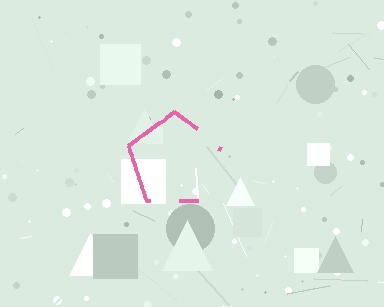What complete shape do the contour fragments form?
The contour fragments form a pentagon.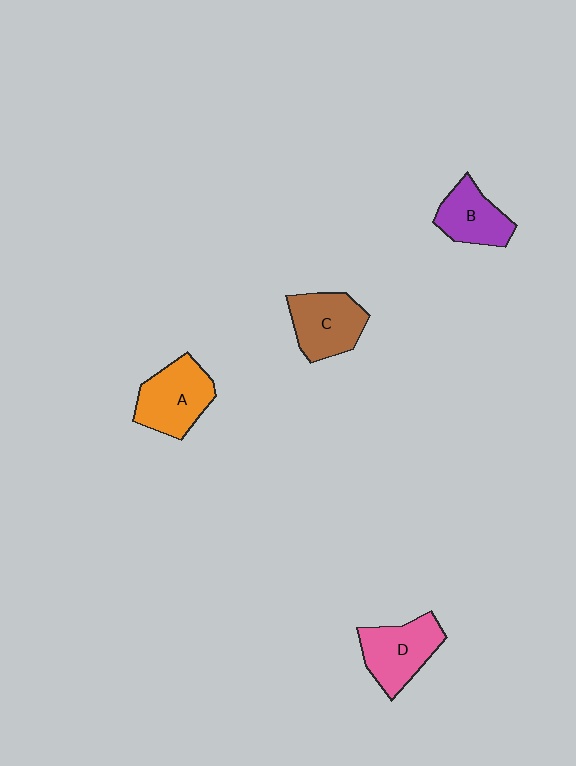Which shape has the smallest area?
Shape B (purple).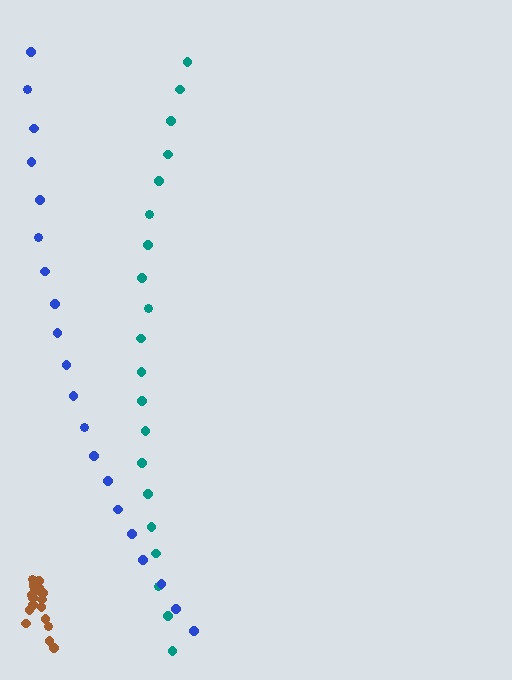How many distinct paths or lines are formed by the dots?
There are 3 distinct paths.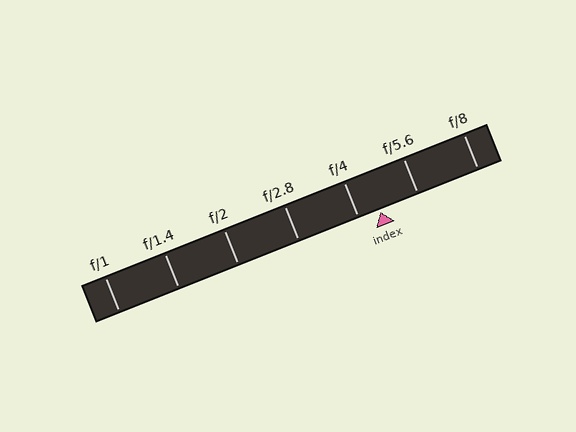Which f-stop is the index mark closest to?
The index mark is closest to f/4.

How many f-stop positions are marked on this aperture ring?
There are 7 f-stop positions marked.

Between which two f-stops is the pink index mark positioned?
The index mark is between f/4 and f/5.6.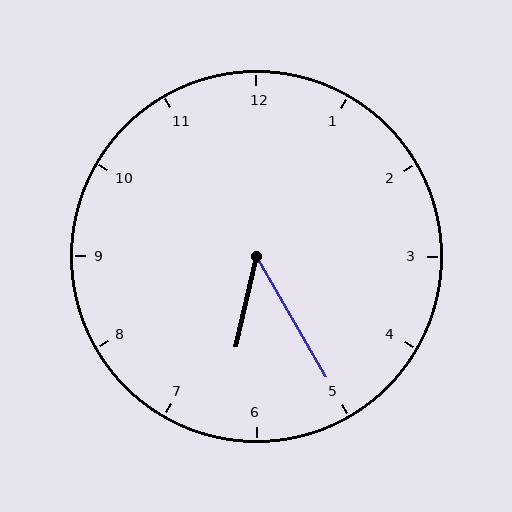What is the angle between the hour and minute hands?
Approximately 42 degrees.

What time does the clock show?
6:25.